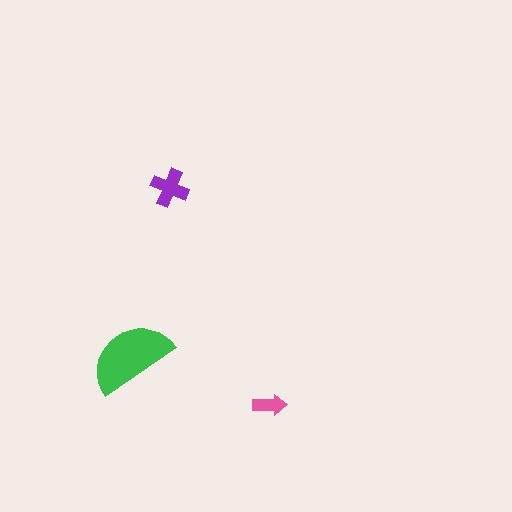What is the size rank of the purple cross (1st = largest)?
2nd.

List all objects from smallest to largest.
The pink arrow, the purple cross, the green semicircle.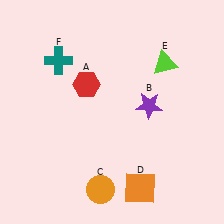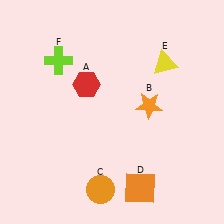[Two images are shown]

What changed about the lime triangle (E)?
In Image 1, E is lime. In Image 2, it changed to yellow.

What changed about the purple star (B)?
In Image 1, B is purple. In Image 2, it changed to orange.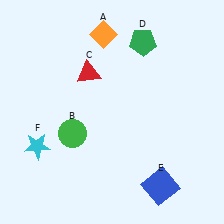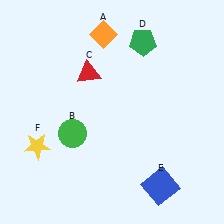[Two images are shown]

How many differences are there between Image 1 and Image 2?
There is 1 difference between the two images.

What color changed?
The star (F) changed from cyan in Image 1 to yellow in Image 2.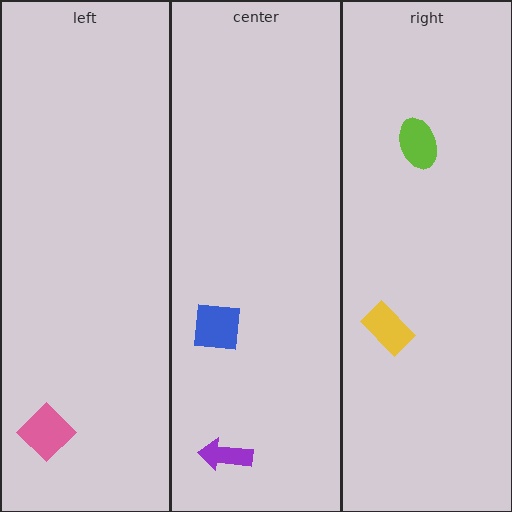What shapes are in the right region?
The lime ellipse, the yellow rectangle.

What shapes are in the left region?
The pink diamond.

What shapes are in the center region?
The purple arrow, the blue square.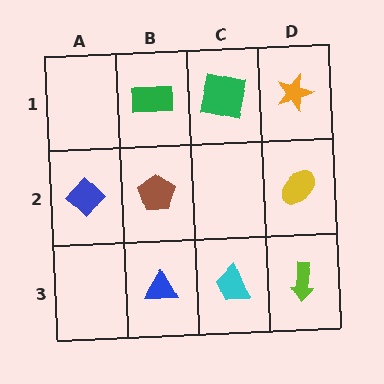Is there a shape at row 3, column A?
No, that cell is empty.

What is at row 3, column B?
A blue triangle.